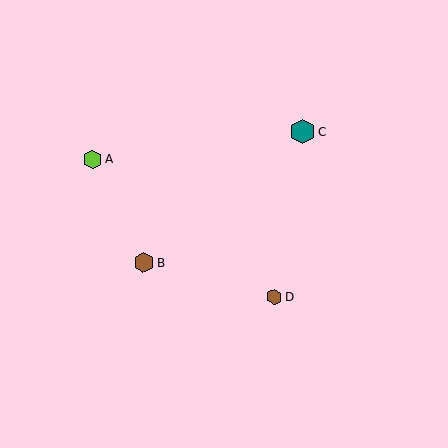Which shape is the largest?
The teal hexagon (labeled C) is the largest.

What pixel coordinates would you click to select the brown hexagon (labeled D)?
Click at (274, 297) to select the brown hexagon D.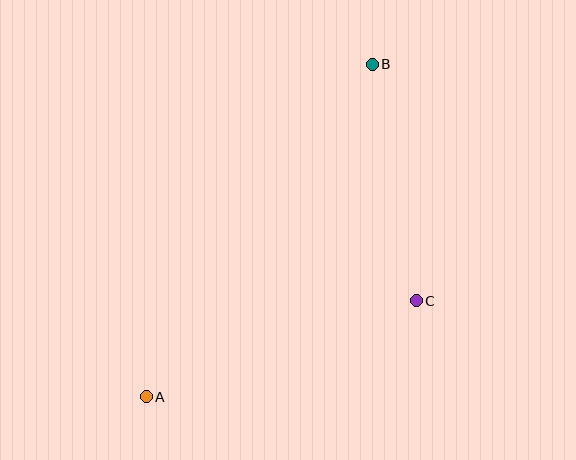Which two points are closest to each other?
Points B and C are closest to each other.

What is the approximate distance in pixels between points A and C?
The distance between A and C is approximately 287 pixels.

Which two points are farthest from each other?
Points A and B are farthest from each other.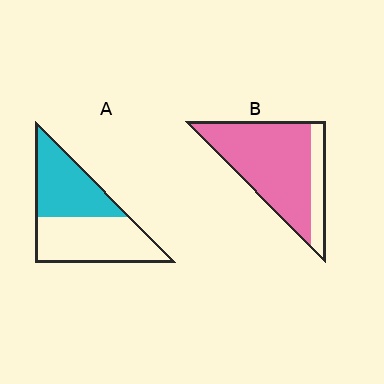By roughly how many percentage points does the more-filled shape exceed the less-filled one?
By roughly 35 percentage points (B over A).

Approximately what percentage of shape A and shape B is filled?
A is approximately 45% and B is approximately 80%.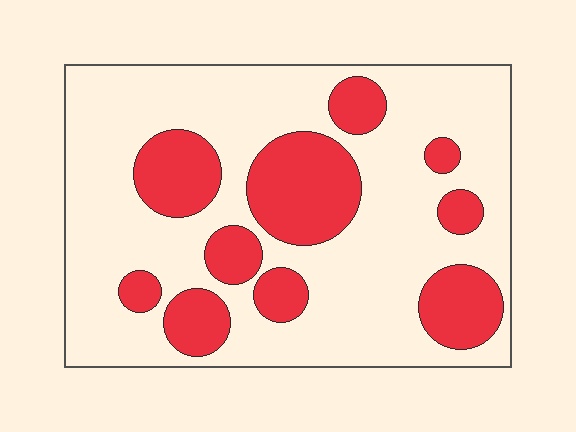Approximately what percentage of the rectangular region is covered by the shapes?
Approximately 30%.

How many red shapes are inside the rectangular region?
10.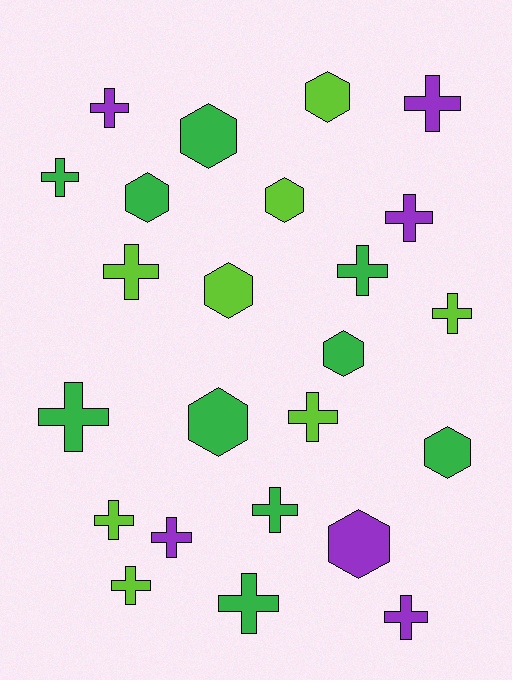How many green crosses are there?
There are 5 green crosses.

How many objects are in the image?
There are 24 objects.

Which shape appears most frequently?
Cross, with 15 objects.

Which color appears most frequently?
Green, with 10 objects.